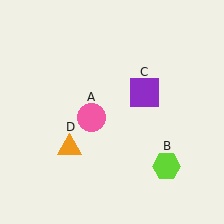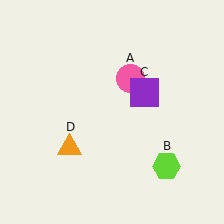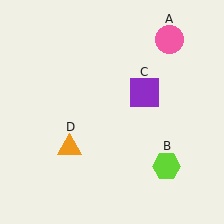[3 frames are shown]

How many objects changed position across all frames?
1 object changed position: pink circle (object A).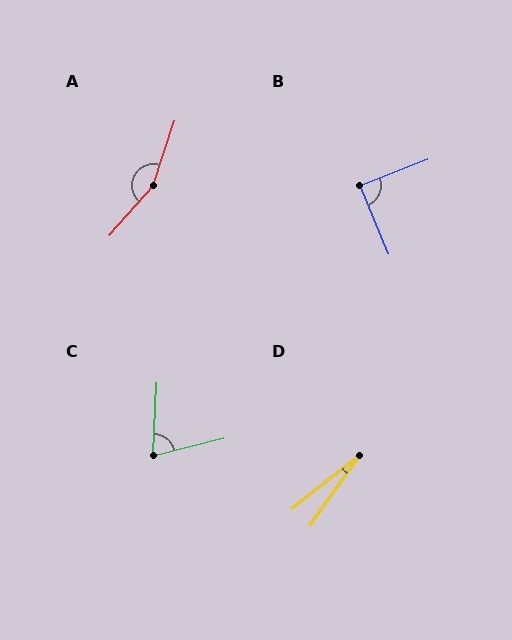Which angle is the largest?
A, at approximately 157 degrees.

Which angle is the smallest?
D, at approximately 17 degrees.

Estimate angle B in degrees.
Approximately 88 degrees.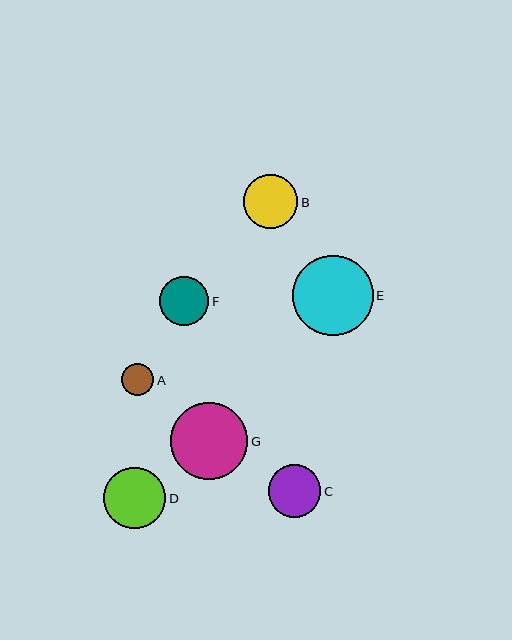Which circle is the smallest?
Circle A is the smallest with a size of approximately 33 pixels.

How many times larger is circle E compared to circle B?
Circle E is approximately 1.5 times the size of circle B.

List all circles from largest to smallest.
From largest to smallest: E, G, D, B, C, F, A.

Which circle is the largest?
Circle E is the largest with a size of approximately 80 pixels.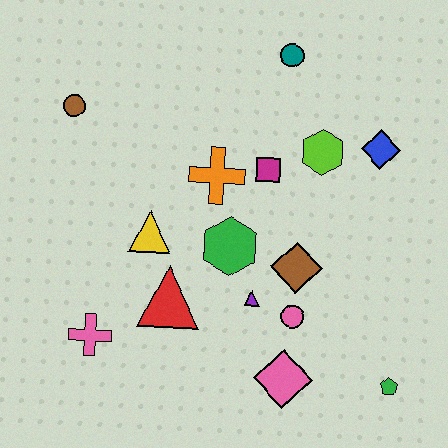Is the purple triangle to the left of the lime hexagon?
Yes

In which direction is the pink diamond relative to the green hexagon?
The pink diamond is below the green hexagon.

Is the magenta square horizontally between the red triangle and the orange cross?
No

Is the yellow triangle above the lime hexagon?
No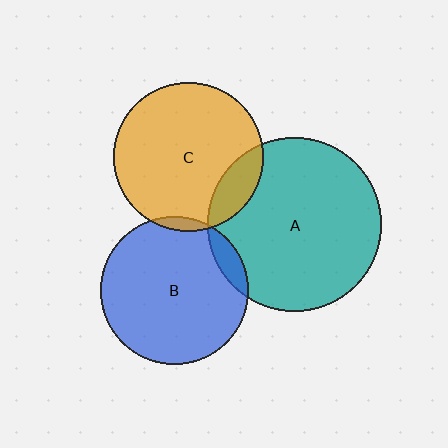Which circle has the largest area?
Circle A (teal).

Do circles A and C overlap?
Yes.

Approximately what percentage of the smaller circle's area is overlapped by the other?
Approximately 15%.